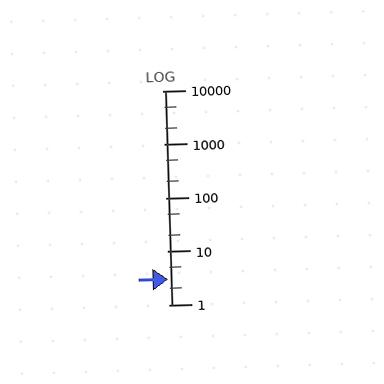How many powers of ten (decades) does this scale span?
The scale spans 4 decades, from 1 to 10000.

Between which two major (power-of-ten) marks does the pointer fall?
The pointer is between 1 and 10.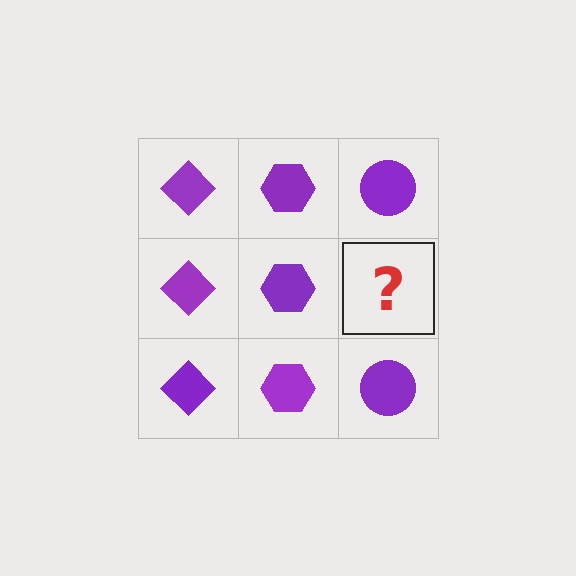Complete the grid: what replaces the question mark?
The question mark should be replaced with a purple circle.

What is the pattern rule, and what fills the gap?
The rule is that each column has a consistent shape. The gap should be filled with a purple circle.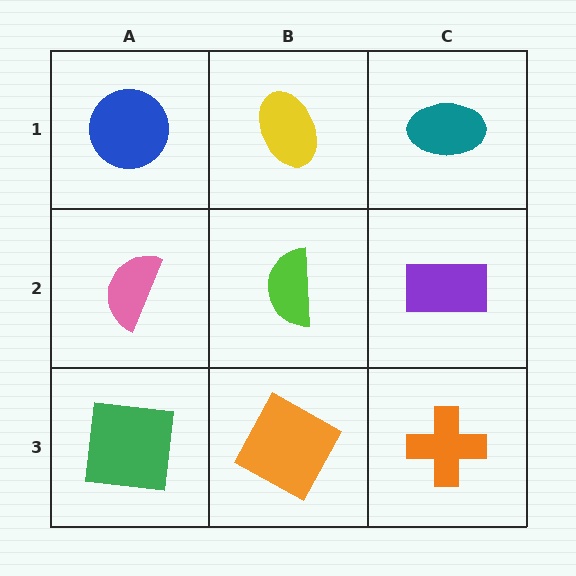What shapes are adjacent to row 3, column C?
A purple rectangle (row 2, column C), an orange square (row 3, column B).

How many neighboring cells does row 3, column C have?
2.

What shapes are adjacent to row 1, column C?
A purple rectangle (row 2, column C), a yellow ellipse (row 1, column B).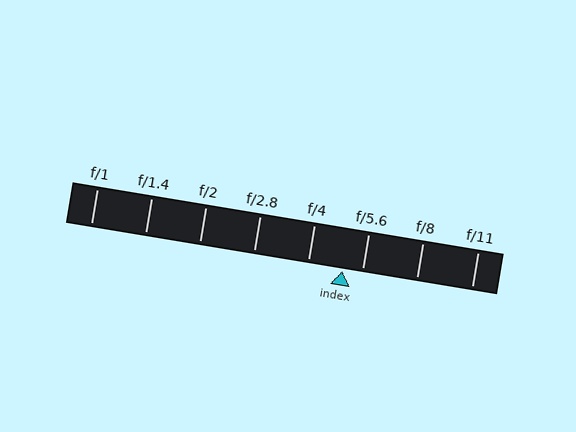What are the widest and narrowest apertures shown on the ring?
The widest aperture shown is f/1 and the narrowest is f/11.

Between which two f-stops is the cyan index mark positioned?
The index mark is between f/4 and f/5.6.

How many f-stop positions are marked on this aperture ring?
There are 8 f-stop positions marked.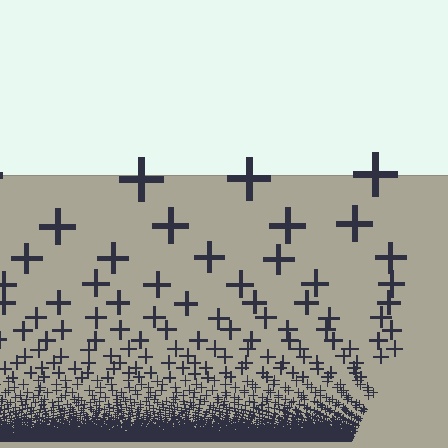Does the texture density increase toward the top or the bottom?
Density increases toward the bottom.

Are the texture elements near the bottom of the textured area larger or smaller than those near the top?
Smaller. The gradient is inverted — elements near the bottom are smaller and denser.